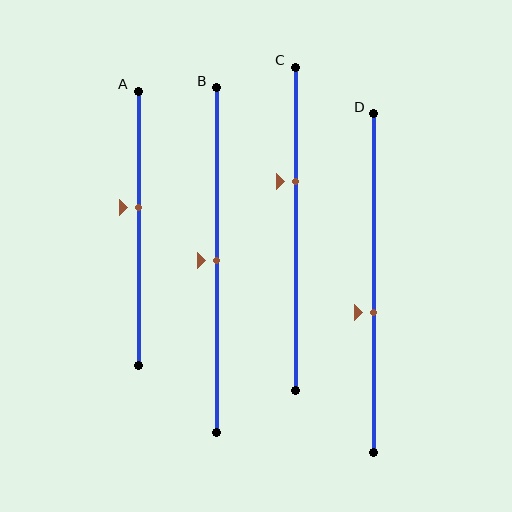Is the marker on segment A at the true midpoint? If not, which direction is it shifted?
No, the marker on segment A is shifted upward by about 8% of the segment length.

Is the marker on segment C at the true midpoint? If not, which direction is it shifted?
No, the marker on segment C is shifted upward by about 14% of the segment length.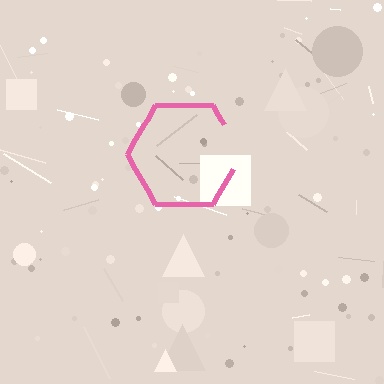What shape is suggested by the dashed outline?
The dashed outline suggests a hexagon.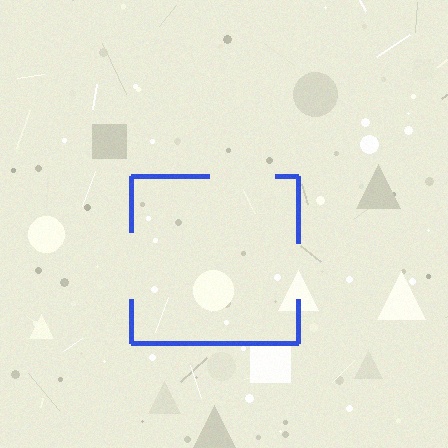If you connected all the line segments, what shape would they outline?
They would outline a square.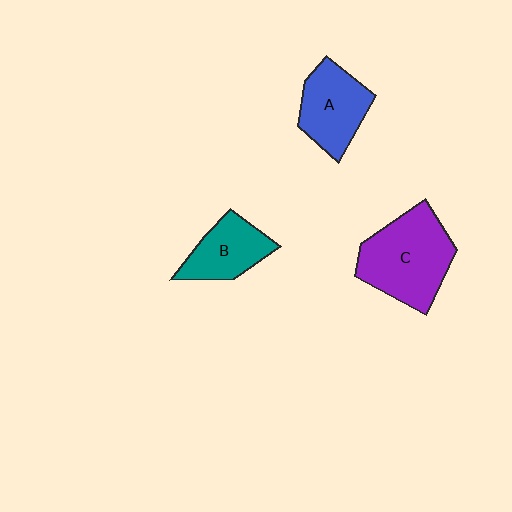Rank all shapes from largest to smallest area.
From largest to smallest: C (purple), A (blue), B (teal).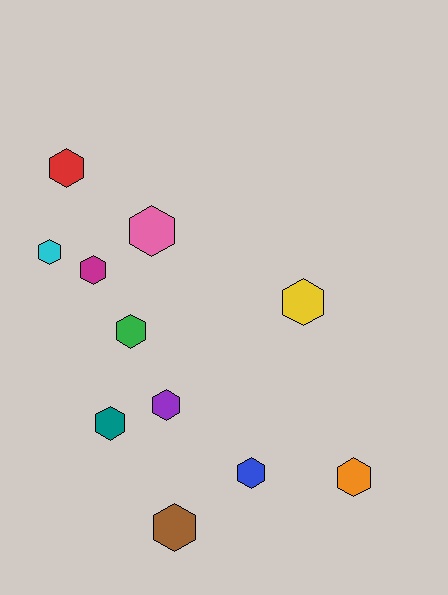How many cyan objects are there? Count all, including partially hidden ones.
There is 1 cyan object.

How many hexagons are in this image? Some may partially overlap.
There are 11 hexagons.